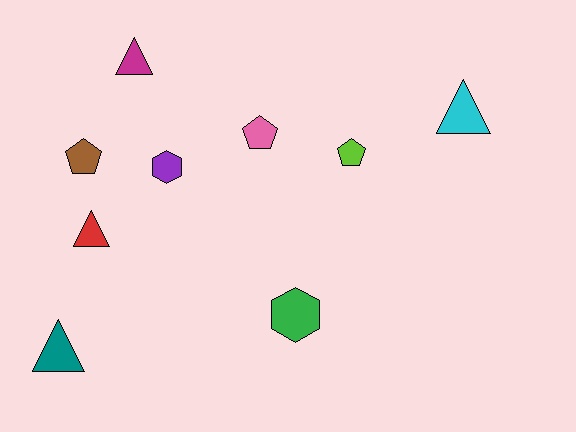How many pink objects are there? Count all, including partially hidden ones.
There is 1 pink object.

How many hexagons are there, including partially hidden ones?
There are 2 hexagons.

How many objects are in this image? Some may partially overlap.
There are 9 objects.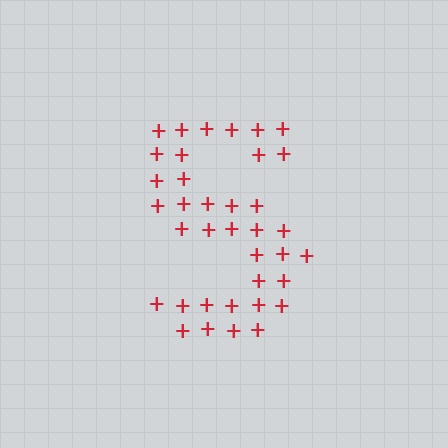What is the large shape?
The large shape is the letter S.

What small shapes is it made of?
It is made of small plus signs.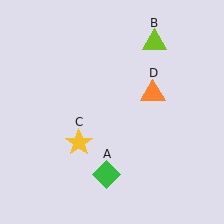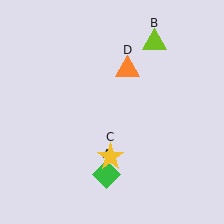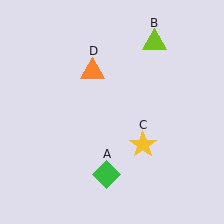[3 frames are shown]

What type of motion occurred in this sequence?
The yellow star (object C), orange triangle (object D) rotated counterclockwise around the center of the scene.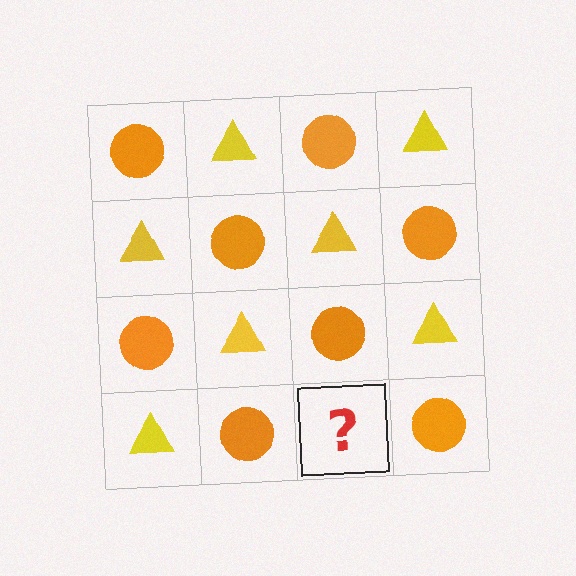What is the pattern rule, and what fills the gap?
The rule is that it alternates orange circle and yellow triangle in a checkerboard pattern. The gap should be filled with a yellow triangle.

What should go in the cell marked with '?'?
The missing cell should contain a yellow triangle.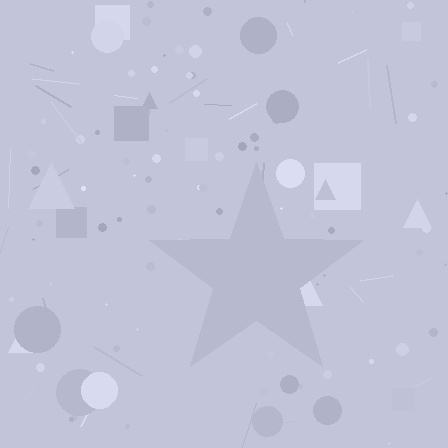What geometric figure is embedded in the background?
A star is embedded in the background.